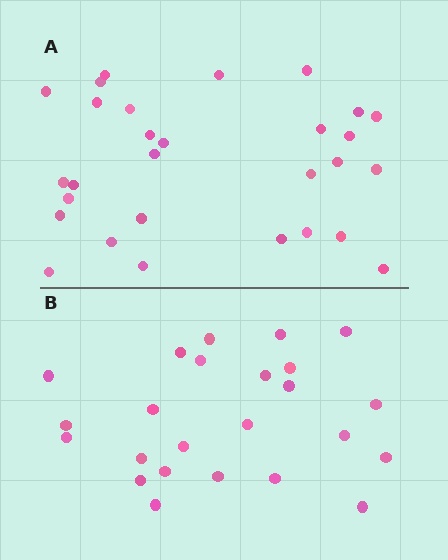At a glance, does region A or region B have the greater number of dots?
Region A (the top region) has more dots.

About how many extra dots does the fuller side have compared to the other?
Region A has about 5 more dots than region B.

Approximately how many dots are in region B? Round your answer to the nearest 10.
About 20 dots. (The exact count is 24, which rounds to 20.)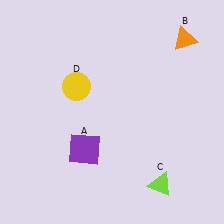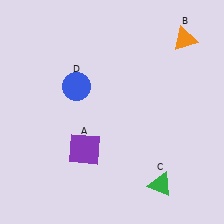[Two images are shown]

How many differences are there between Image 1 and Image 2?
There are 2 differences between the two images.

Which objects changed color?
C changed from lime to green. D changed from yellow to blue.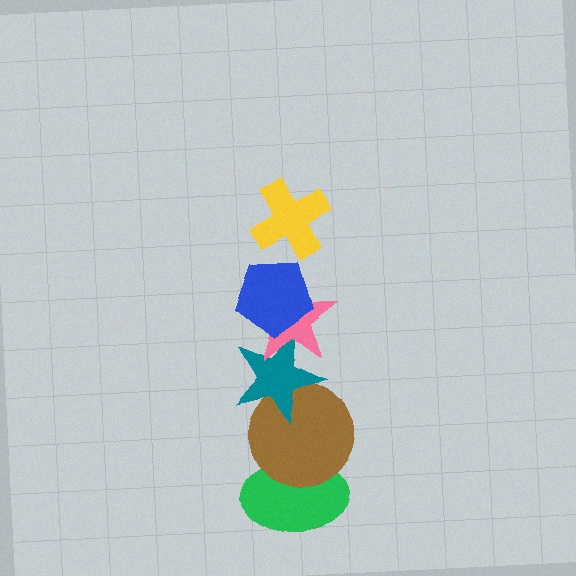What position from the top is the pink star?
The pink star is 3rd from the top.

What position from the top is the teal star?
The teal star is 4th from the top.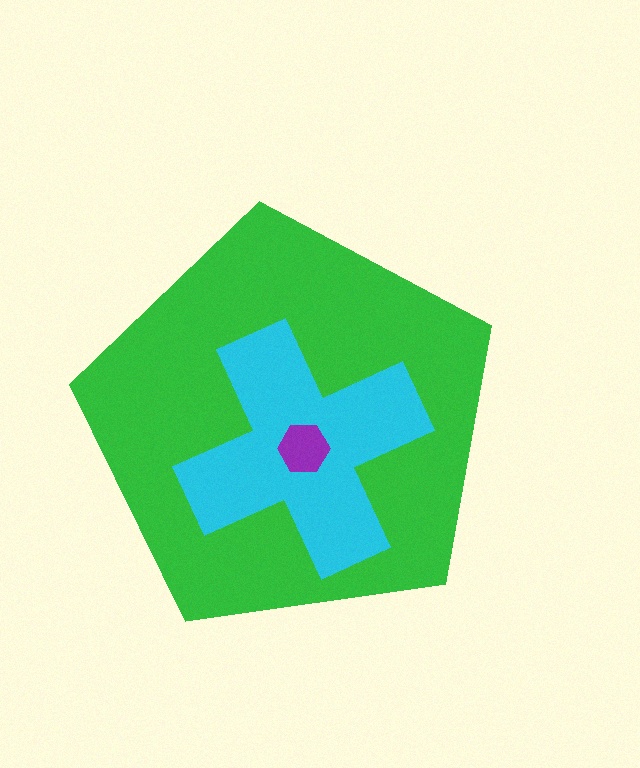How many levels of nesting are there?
3.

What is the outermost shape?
The green pentagon.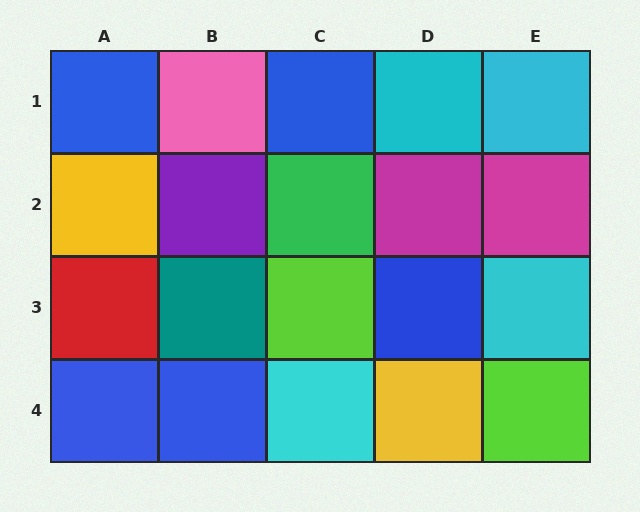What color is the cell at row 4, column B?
Blue.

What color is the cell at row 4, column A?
Blue.